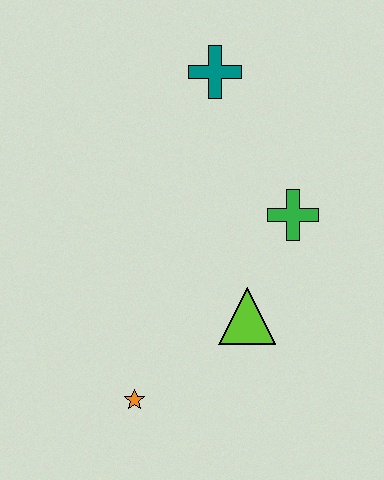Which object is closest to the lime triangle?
The green cross is closest to the lime triangle.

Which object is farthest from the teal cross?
The orange star is farthest from the teal cross.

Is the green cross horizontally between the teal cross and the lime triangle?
No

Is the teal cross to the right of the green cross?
No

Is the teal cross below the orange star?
No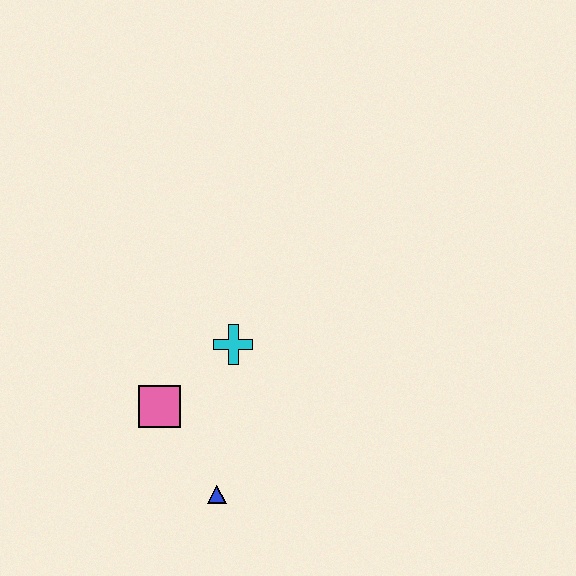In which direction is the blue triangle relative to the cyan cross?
The blue triangle is below the cyan cross.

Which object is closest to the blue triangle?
The pink square is closest to the blue triangle.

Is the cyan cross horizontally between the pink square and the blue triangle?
No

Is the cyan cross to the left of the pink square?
No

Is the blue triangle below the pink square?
Yes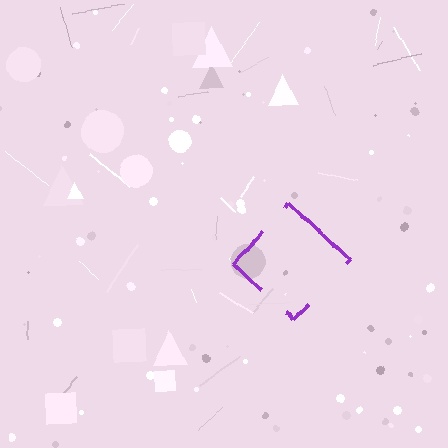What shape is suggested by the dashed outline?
The dashed outline suggests a diamond.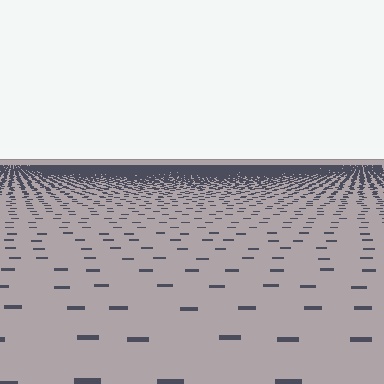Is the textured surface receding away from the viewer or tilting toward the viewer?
The surface is receding away from the viewer. Texture elements get smaller and denser toward the top.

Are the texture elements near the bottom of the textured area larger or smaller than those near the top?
Larger. Near the bottom, elements are closer to the viewer and appear at a bigger on-screen size.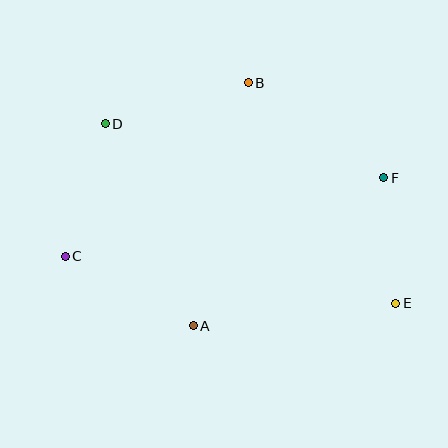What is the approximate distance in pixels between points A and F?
The distance between A and F is approximately 241 pixels.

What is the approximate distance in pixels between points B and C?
The distance between B and C is approximately 252 pixels.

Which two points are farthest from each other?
Points D and E are farthest from each other.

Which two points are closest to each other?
Points E and F are closest to each other.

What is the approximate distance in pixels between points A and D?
The distance between A and D is approximately 220 pixels.